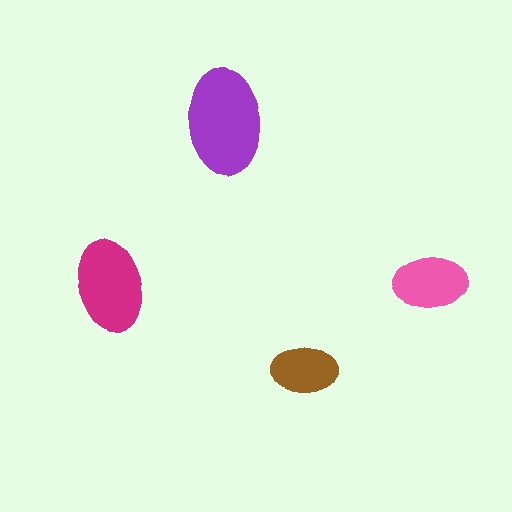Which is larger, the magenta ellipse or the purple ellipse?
The purple one.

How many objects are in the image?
There are 4 objects in the image.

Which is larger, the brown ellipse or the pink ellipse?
The pink one.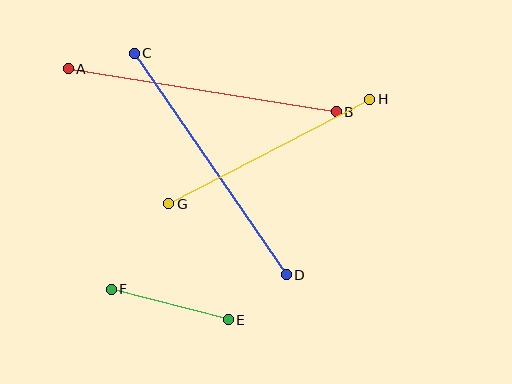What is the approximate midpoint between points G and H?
The midpoint is at approximately (269, 151) pixels.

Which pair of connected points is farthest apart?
Points A and B are farthest apart.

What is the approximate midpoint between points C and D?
The midpoint is at approximately (210, 164) pixels.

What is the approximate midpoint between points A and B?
The midpoint is at approximately (202, 90) pixels.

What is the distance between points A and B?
The distance is approximately 271 pixels.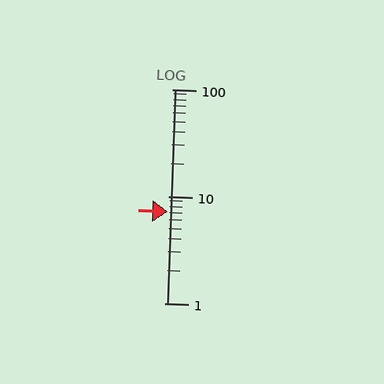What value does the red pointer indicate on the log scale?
The pointer indicates approximately 7.2.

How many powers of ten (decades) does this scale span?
The scale spans 2 decades, from 1 to 100.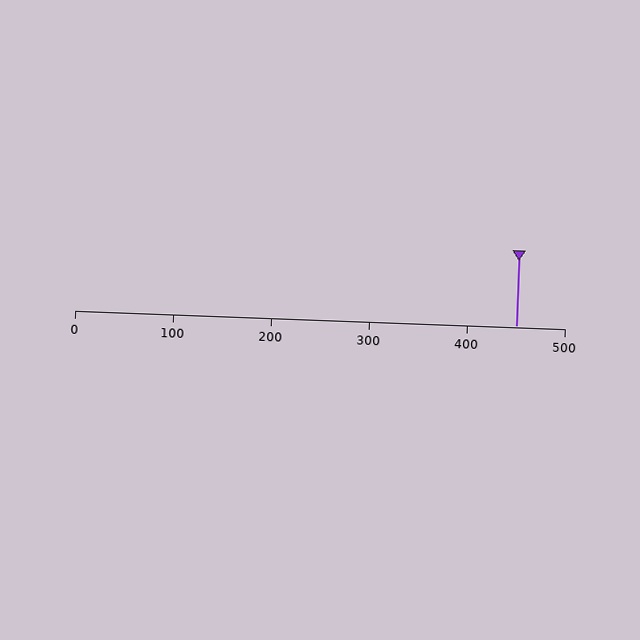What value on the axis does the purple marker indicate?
The marker indicates approximately 450.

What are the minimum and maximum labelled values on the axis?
The axis runs from 0 to 500.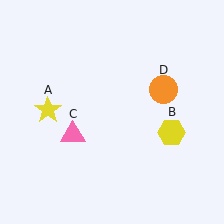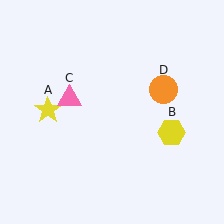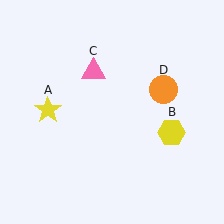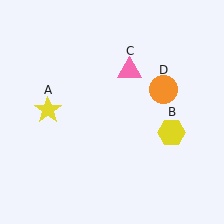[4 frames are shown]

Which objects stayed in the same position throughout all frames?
Yellow star (object A) and yellow hexagon (object B) and orange circle (object D) remained stationary.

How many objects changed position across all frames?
1 object changed position: pink triangle (object C).